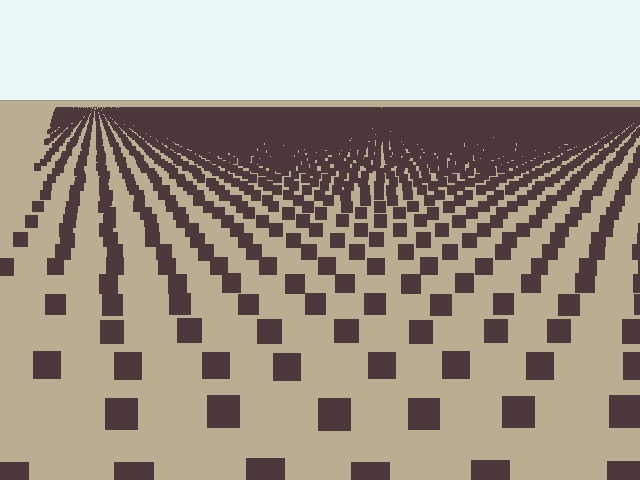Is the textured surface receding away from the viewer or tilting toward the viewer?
The surface is receding away from the viewer. Texture elements get smaller and denser toward the top.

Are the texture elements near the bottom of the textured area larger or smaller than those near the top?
Larger. Near the bottom, elements are closer to the viewer and appear at a bigger on-screen size.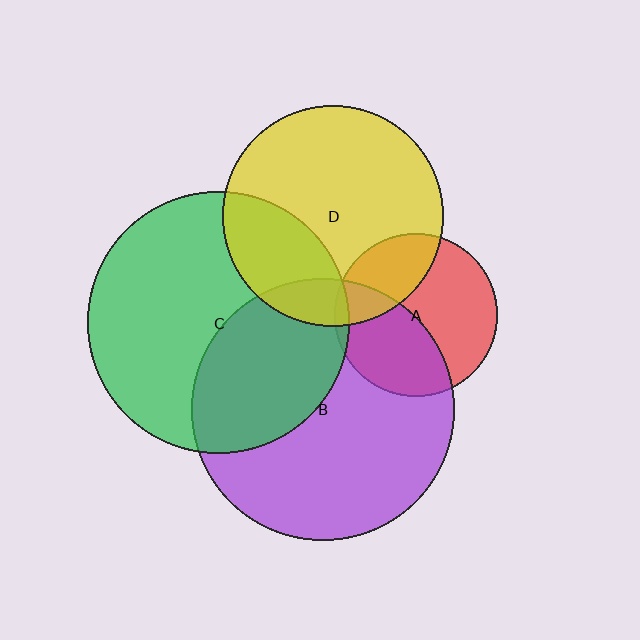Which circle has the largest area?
Circle B (purple).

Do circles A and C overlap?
Yes.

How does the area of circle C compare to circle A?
Approximately 2.6 times.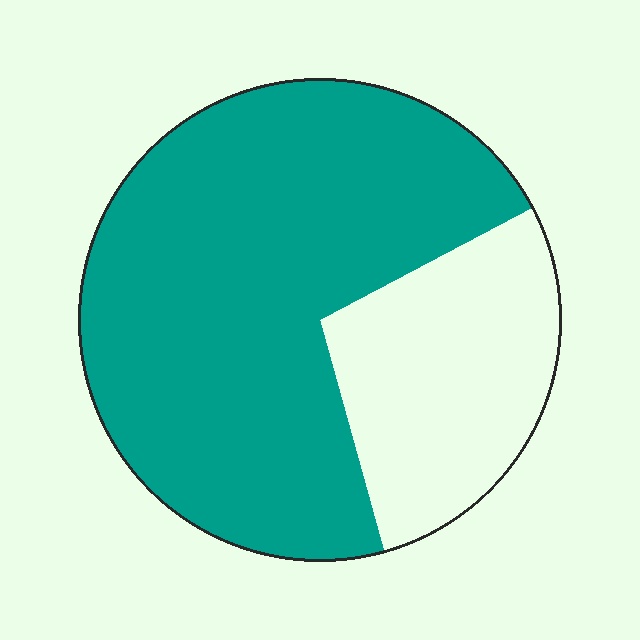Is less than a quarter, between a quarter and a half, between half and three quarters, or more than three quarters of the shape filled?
Between half and three quarters.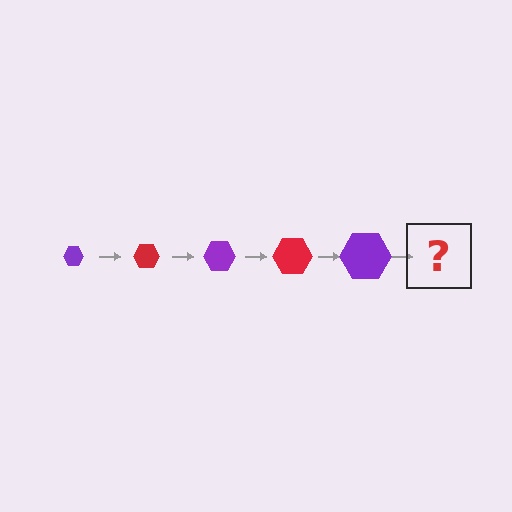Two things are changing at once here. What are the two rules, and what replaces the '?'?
The two rules are that the hexagon grows larger each step and the color cycles through purple and red. The '?' should be a red hexagon, larger than the previous one.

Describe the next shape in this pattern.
It should be a red hexagon, larger than the previous one.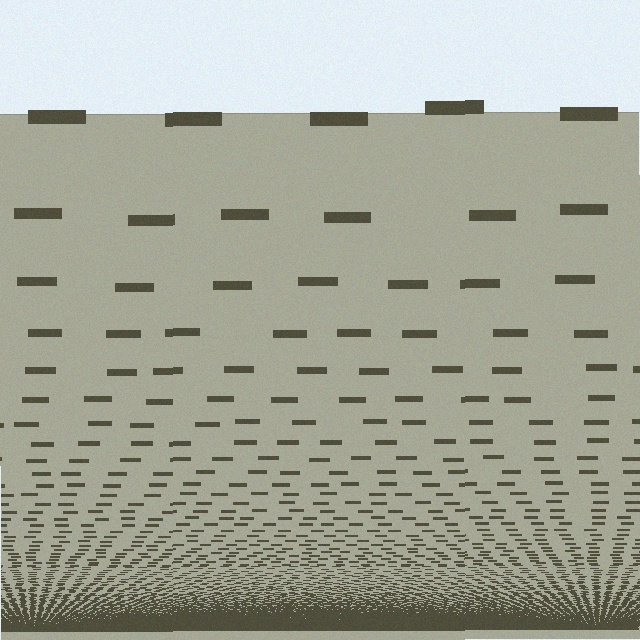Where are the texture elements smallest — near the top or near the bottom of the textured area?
Near the bottom.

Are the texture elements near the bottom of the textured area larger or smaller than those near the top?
Smaller. The gradient is inverted — elements near the bottom are smaller and denser.